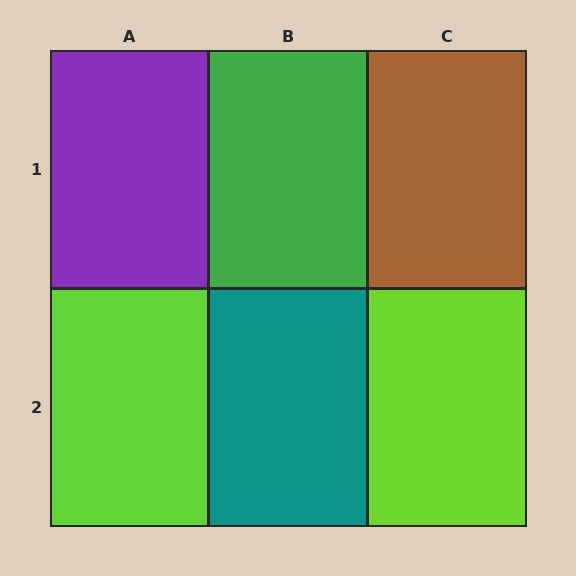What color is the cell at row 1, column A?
Purple.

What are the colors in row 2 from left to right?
Lime, teal, lime.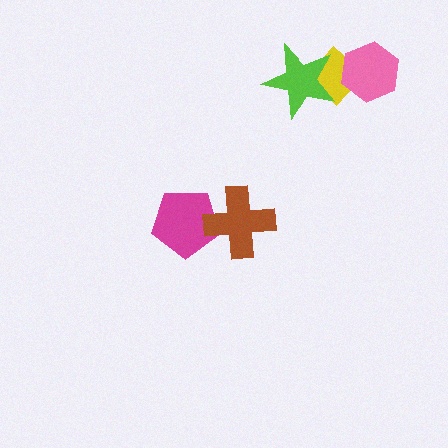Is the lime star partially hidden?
No, no other shape covers it.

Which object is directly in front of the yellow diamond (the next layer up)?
The lime star is directly in front of the yellow diamond.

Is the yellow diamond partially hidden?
Yes, it is partially covered by another shape.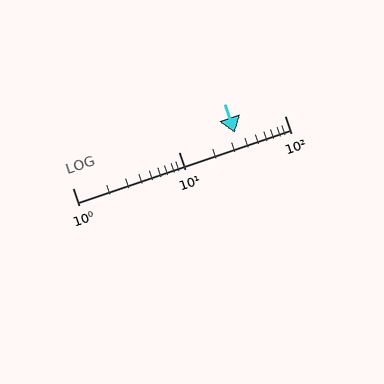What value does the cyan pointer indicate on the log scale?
The pointer indicates approximately 34.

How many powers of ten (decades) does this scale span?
The scale spans 2 decades, from 1 to 100.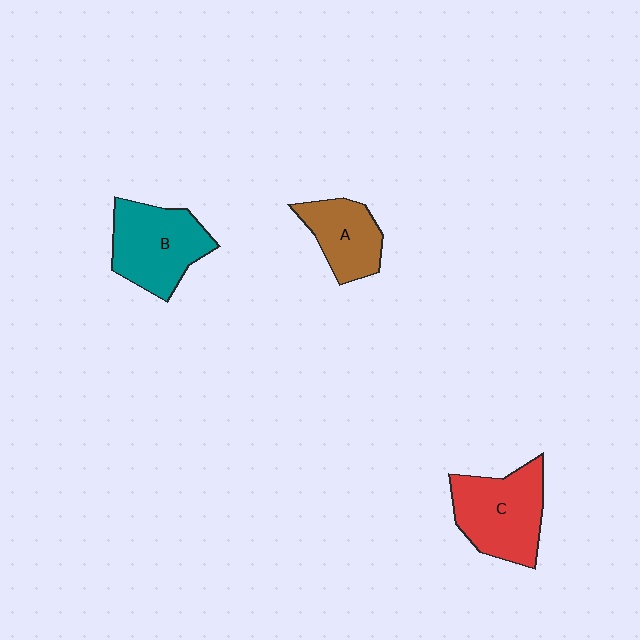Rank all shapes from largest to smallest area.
From largest to smallest: C (red), B (teal), A (brown).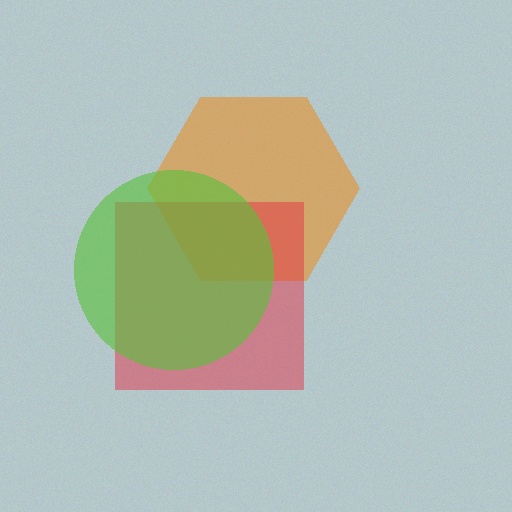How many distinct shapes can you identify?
There are 3 distinct shapes: an orange hexagon, a red square, a lime circle.